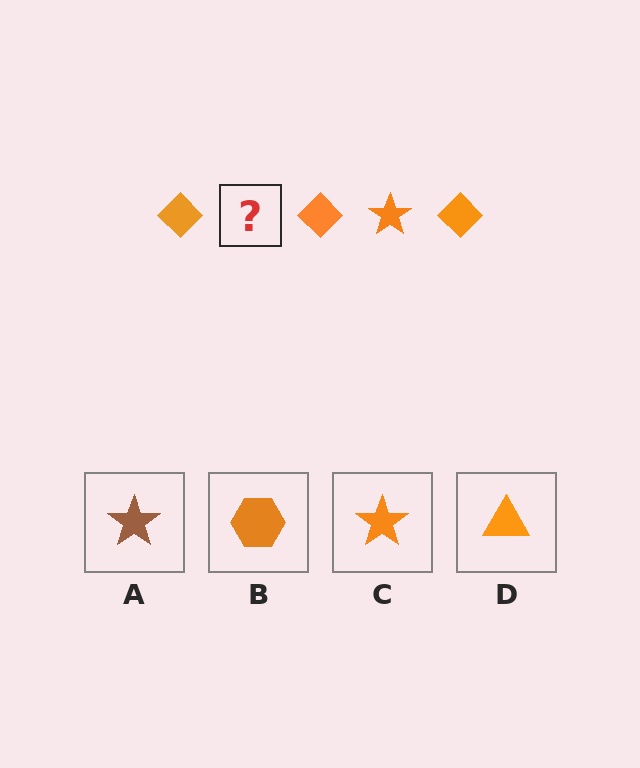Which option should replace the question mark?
Option C.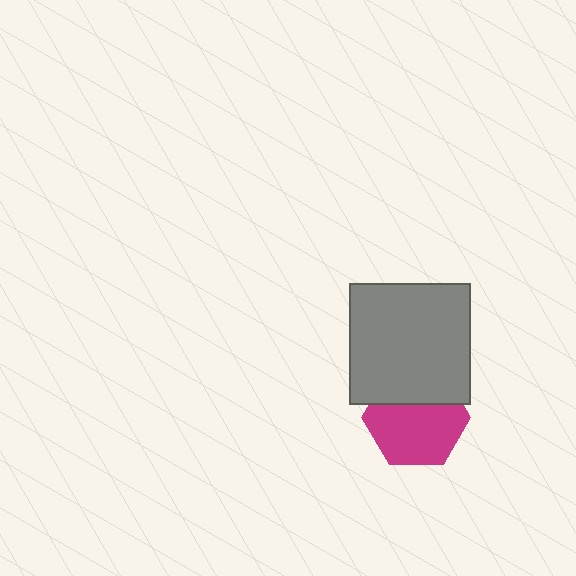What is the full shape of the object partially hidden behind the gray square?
The partially hidden object is a magenta hexagon.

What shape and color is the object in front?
The object in front is a gray square.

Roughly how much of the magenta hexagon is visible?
Most of it is visible (roughly 66%).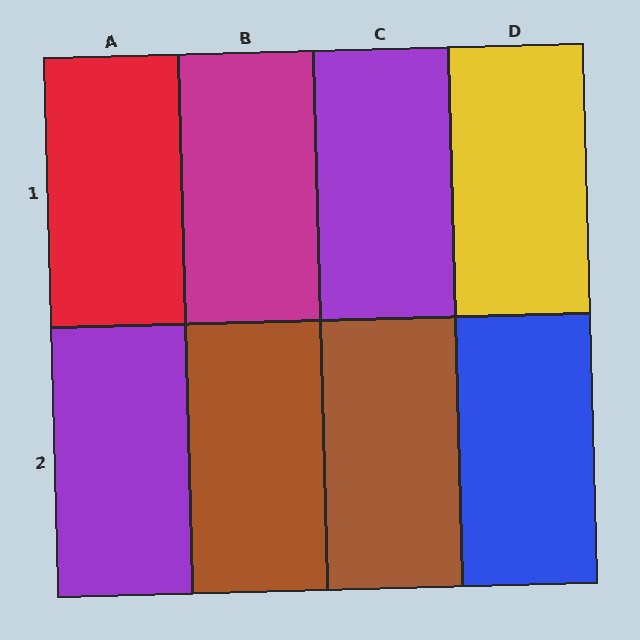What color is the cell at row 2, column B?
Brown.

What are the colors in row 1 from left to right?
Red, magenta, purple, yellow.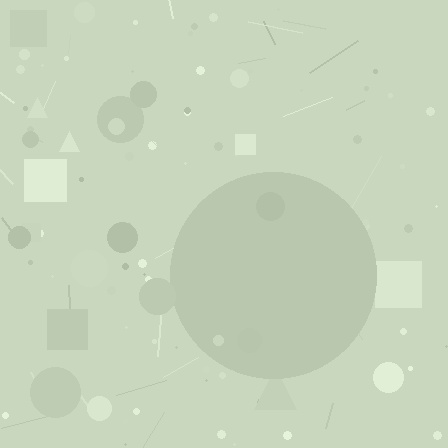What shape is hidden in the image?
A circle is hidden in the image.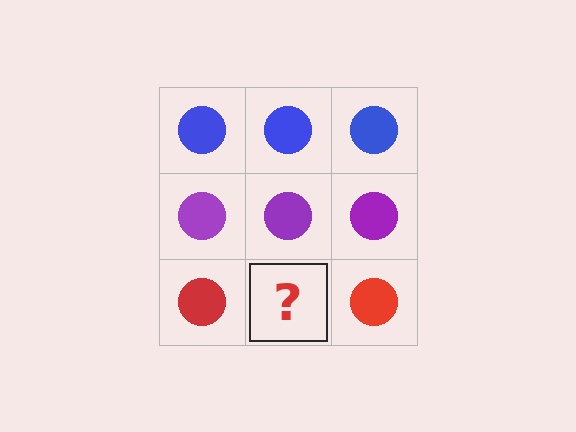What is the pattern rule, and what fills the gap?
The rule is that each row has a consistent color. The gap should be filled with a red circle.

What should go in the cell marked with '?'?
The missing cell should contain a red circle.